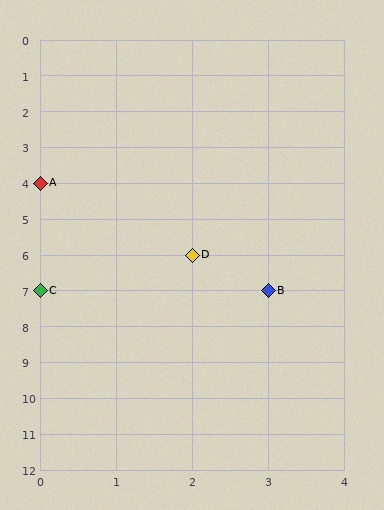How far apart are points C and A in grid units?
Points C and A are 3 rows apart.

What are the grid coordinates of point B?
Point B is at grid coordinates (3, 7).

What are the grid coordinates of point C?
Point C is at grid coordinates (0, 7).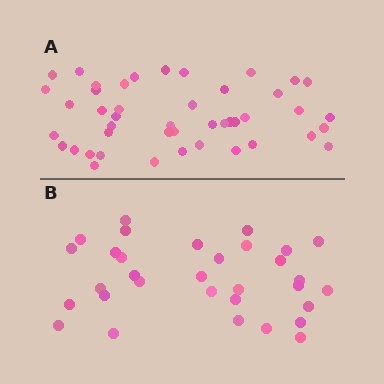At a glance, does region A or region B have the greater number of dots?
Region A (the top region) has more dots.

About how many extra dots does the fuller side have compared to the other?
Region A has approximately 15 more dots than region B.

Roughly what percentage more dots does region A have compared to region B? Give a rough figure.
About 40% more.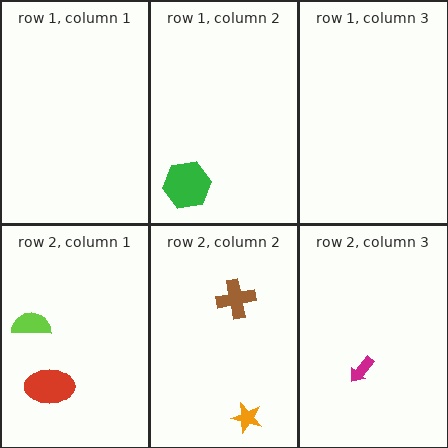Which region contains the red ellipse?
The row 2, column 1 region.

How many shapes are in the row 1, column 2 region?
1.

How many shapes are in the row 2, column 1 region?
2.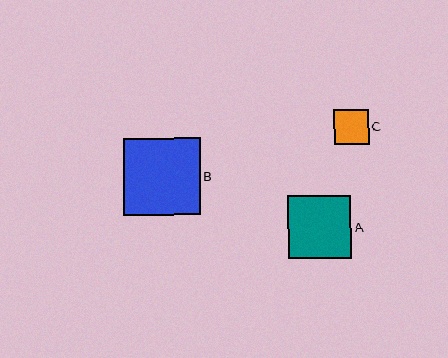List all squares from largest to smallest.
From largest to smallest: B, A, C.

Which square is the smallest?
Square C is the smallest with a size of approximately 35 pixels.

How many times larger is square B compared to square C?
Square B is approximately 2.2 times the size of square C.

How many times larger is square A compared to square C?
Square A is approximately 1.8 times the size of square C.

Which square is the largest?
Square B is the largest with a size of approximately 77 pixels.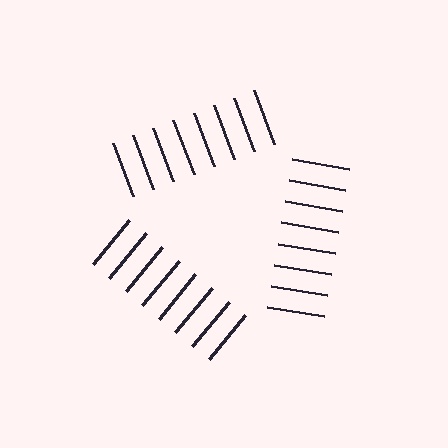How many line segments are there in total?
24 — 8 along each of the 3 edges.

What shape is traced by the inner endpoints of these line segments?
An illusory triangle — the line segments terminate on its edges but no continuous stroke is drawn.